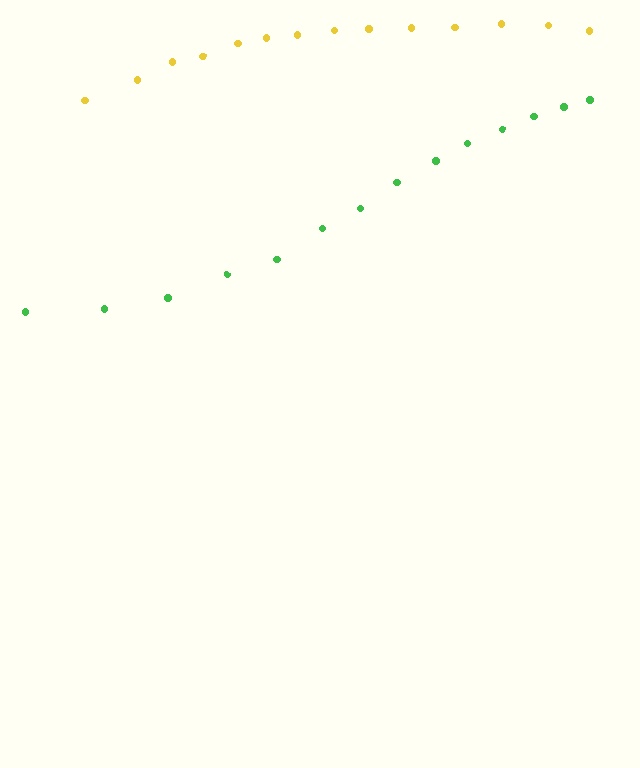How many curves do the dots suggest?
There are 2 distinct paths.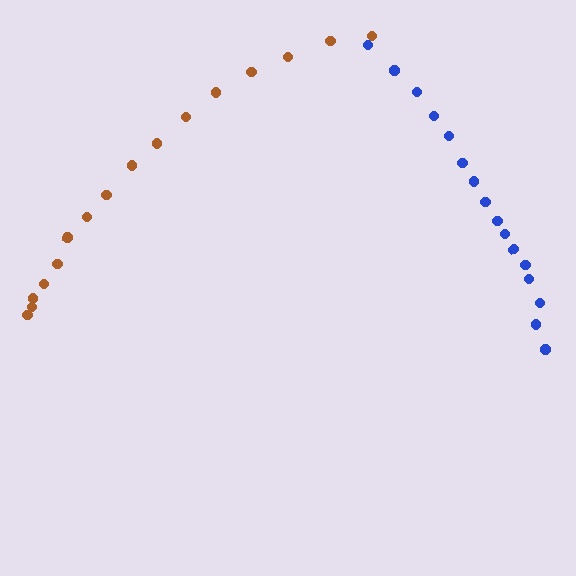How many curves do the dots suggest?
There are 2 distinct paths.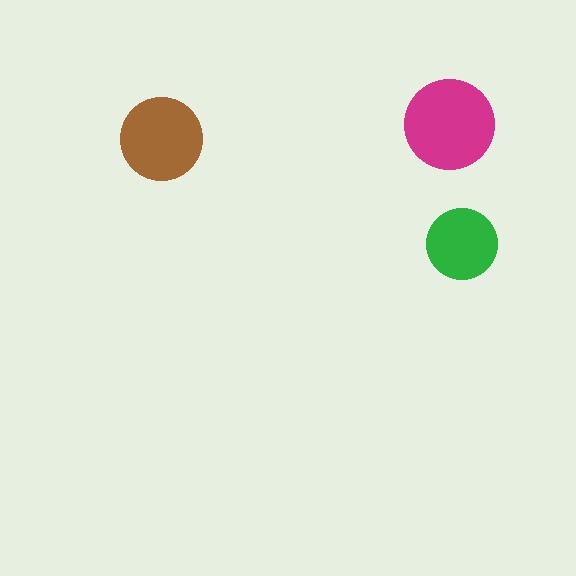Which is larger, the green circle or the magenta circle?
The magenta one.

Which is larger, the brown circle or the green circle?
The brown one.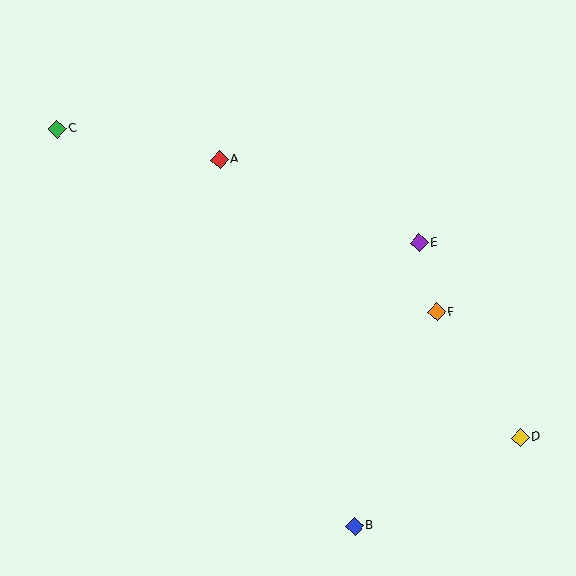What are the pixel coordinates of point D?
Point D is at (520, 438).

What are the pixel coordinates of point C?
Point C is at (57, 129).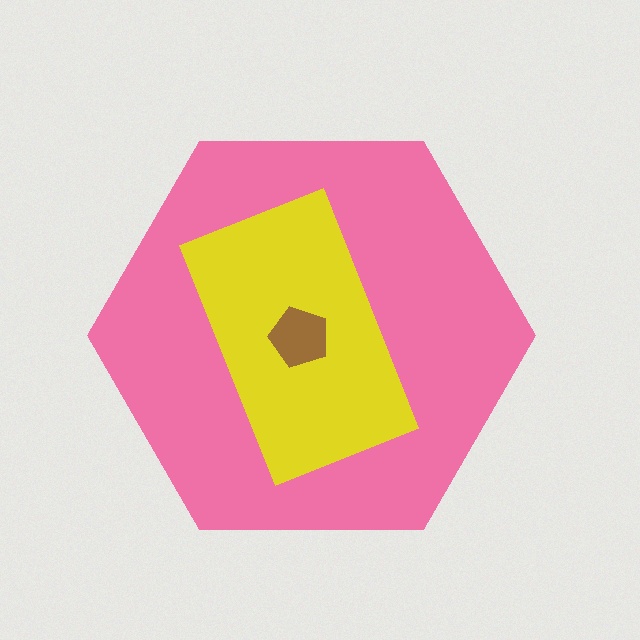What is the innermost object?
The brown pentagon.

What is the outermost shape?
The pink hexagon.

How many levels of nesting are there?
3.